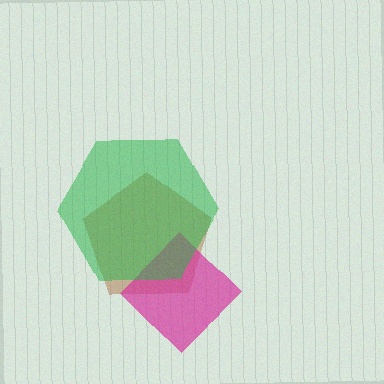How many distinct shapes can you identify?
There are 3 distinct shapes: a brown pentagon, a magenta diamond, a green hexagon.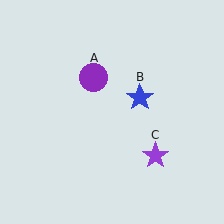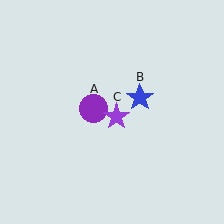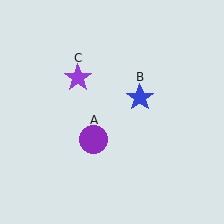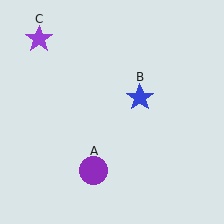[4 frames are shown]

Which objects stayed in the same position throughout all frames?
Blue star (object B) remained stationary.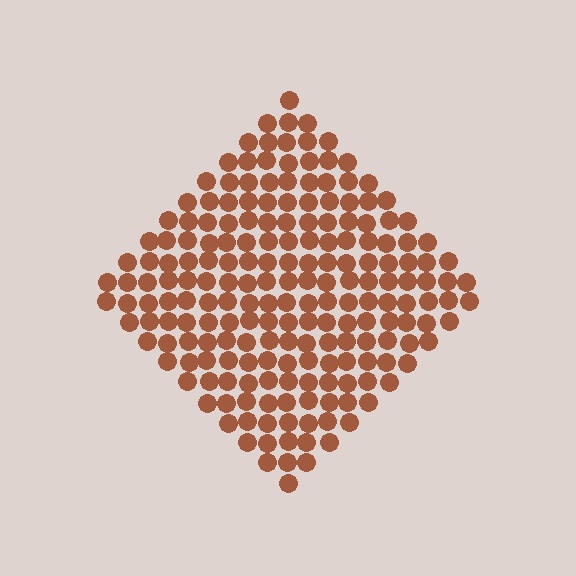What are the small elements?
The small elements are circles.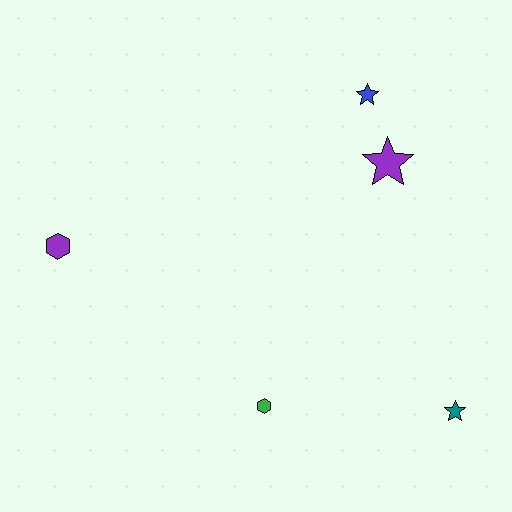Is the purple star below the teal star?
No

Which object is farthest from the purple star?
The purple hexagon is farthest from the purple star.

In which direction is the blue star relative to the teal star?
The blue star is above the teal star.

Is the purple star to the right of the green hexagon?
Yes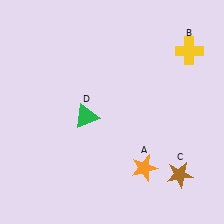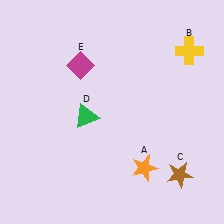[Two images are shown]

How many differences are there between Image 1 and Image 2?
There is 1 difference between the two images.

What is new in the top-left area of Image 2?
A magenta diamond (E) was added in the top-left area of Image 2.